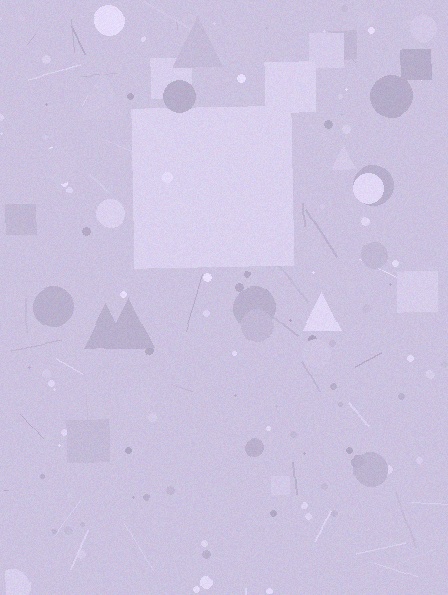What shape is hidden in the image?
A square is hidden in the image.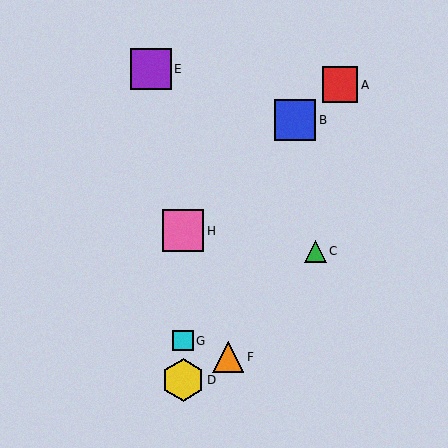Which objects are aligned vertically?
Objects D, G, H are aligned vertically.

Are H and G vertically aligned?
Yes, both are at x≈183.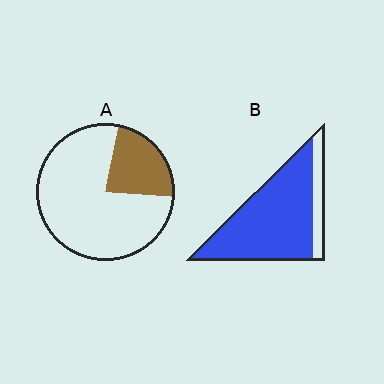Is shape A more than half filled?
No.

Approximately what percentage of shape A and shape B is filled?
A is approximately 25% and B is approximately 85%.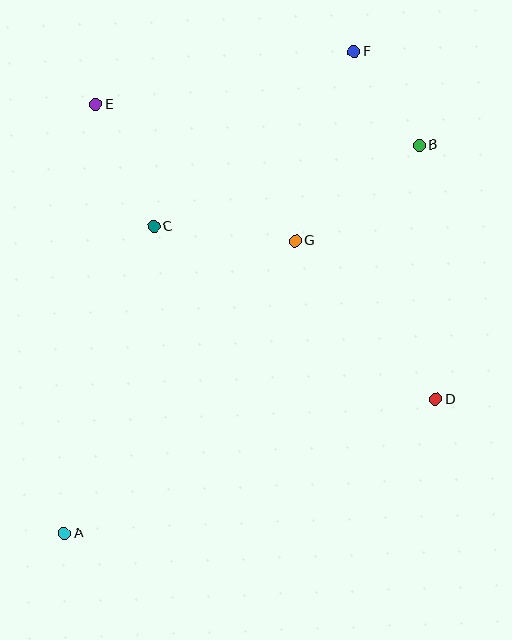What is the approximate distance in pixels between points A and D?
The distance between A and D is approximately 395 pixels.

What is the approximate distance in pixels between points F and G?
The distance between F and G is approximately 198 pixels.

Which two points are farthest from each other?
Points A and F are farthest from each other.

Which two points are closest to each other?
Points B and F are closest to each other.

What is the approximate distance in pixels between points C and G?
The distance between C and G is approximately 142 pixels.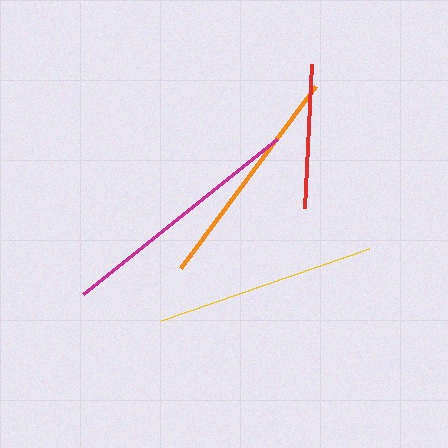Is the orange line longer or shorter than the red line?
The orange line is longer than the red line.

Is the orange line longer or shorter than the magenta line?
The magenta line is longer than the orange line.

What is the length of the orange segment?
The orange segment is approximately 226 pixels long.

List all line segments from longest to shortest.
From longest to shortest: magenta, orange, yellow, red.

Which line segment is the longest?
The magenta line is the longest at approximately 248 pixels.